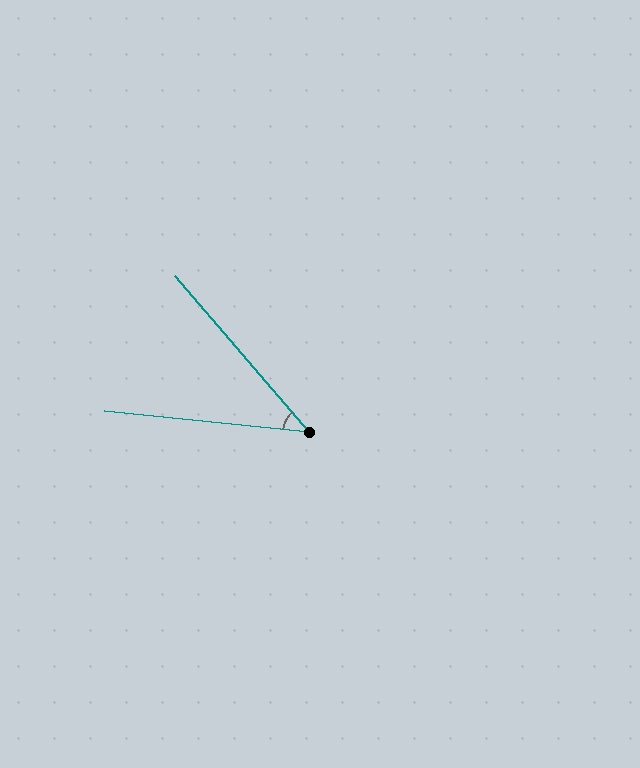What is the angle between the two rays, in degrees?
Approximately 44 degrees.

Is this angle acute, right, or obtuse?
It is acute.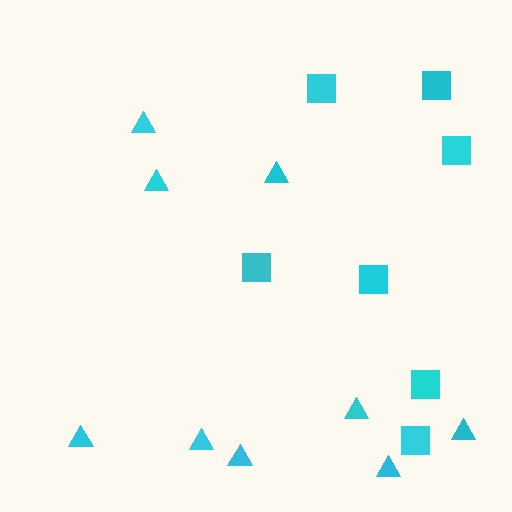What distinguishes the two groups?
There are 2 groups: one group of triangles (9) and one group of squares (7).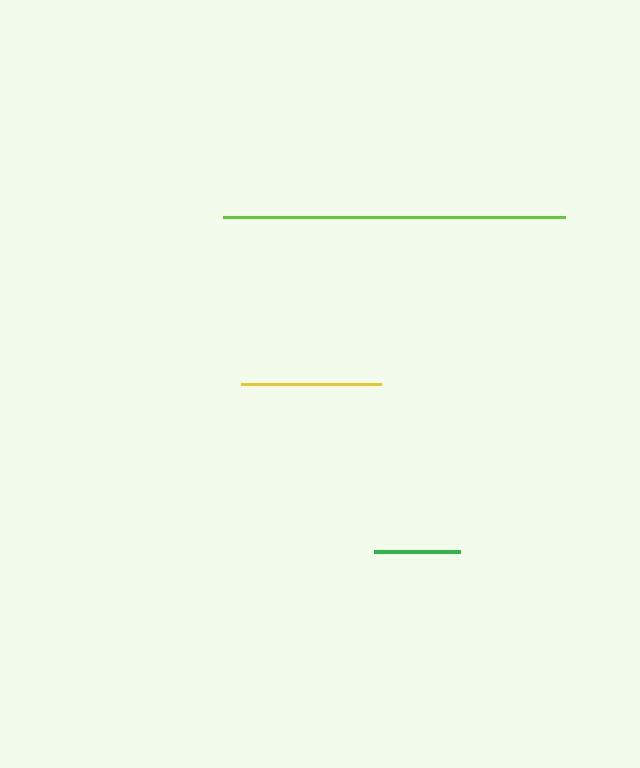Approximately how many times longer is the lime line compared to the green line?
The lime line is approximately 4.0 times the length of the green line.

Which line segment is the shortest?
The green line is the shortest at approximately 86 pixels.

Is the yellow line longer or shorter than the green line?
The yellow line is longer than the green line.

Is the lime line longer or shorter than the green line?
The lime line is longer than the green line.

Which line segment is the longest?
The lime line is the longest at approximately 342 pixels.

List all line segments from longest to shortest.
From longest to shortest: lime, yellow, green.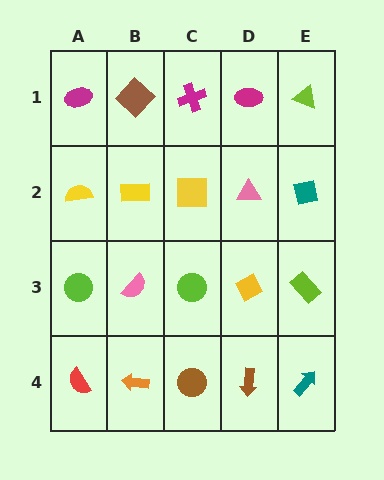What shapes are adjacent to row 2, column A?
A magenta ellipse (row 1, column A), a lime circle (row 3, column A), a yellow rectangle (row 2, column B).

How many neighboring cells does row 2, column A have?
3.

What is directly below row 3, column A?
A red semicircle.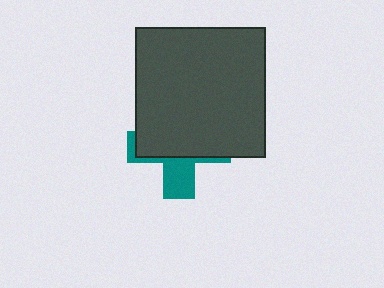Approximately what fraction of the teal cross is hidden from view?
Roughly 65% of the teal cross is hidden behind the dark gray square.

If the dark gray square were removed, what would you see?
You would see the complete teal cross.